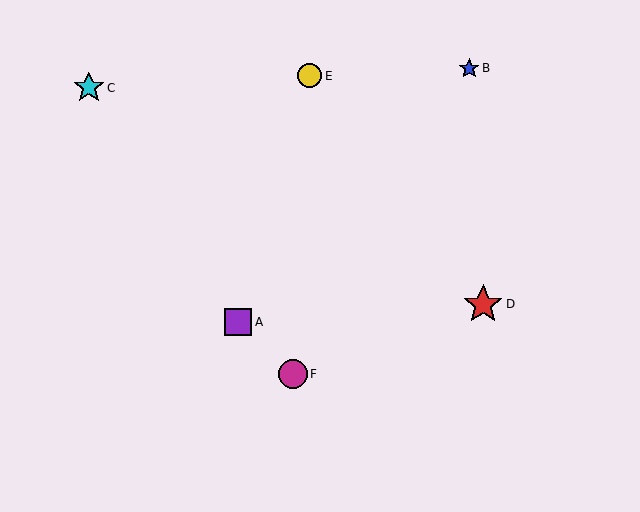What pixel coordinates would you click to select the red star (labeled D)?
Click at (483, 304) to select the red star D.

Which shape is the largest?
The red star (labeled D) is the largest.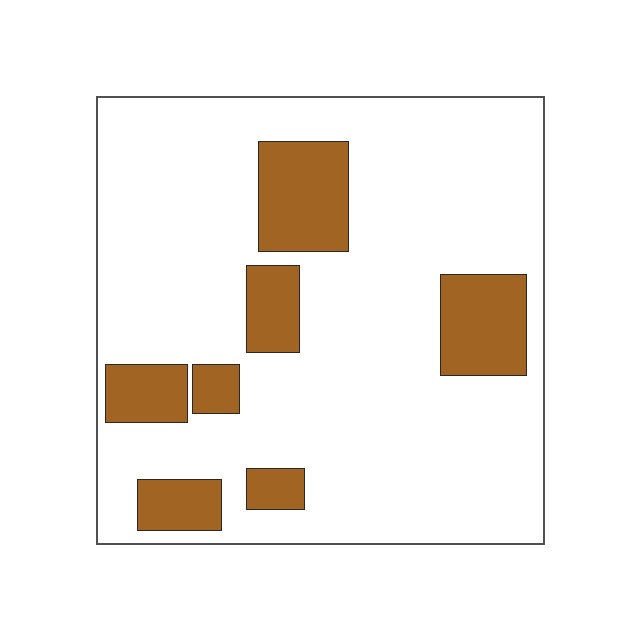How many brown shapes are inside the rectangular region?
7.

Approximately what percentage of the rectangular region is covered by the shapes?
Approximately 20%.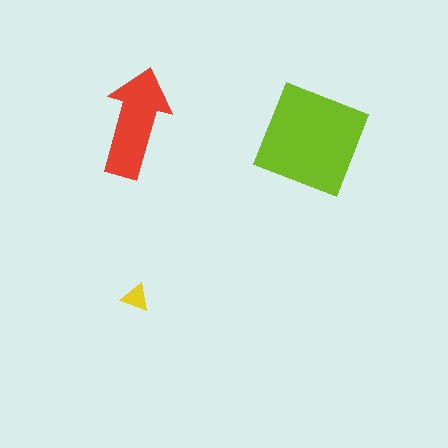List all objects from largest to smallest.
The lime diamond, the red arrow, the yellow triangle.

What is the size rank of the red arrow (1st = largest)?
2nd.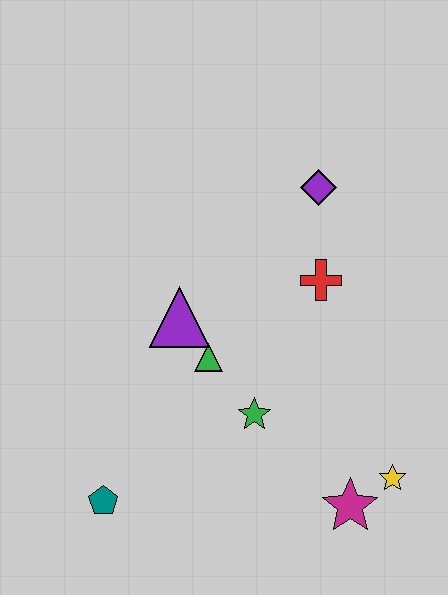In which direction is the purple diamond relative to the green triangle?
The purple diamond is above the green triangle.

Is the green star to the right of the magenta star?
No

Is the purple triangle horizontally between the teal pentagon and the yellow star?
Yes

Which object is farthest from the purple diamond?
The teal pentagon is farthest from the purple diamond.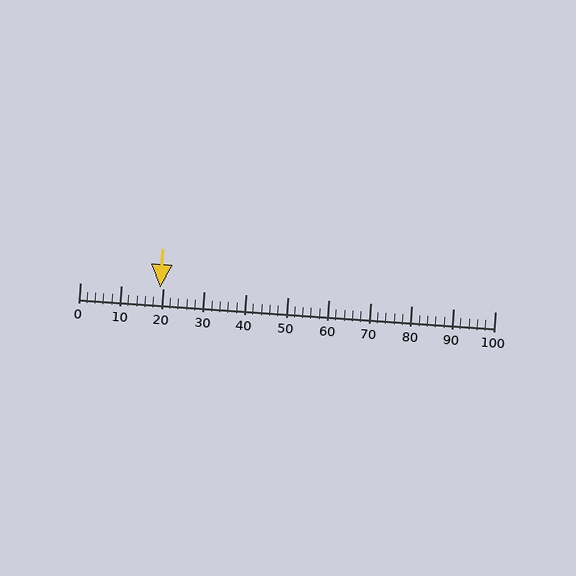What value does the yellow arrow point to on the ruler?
The yellow arrow points to approximately 19.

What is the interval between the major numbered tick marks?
The major tick marks are spaced 10 units apart.